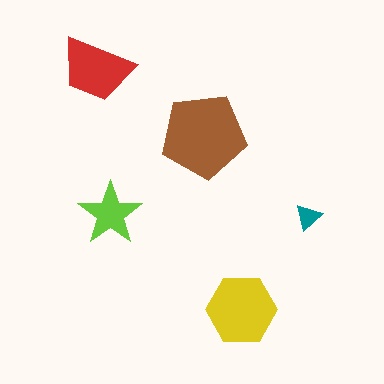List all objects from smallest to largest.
The teal triangle, the lime star, the red trapezoid, the yellow hexagon, the brown pentagon.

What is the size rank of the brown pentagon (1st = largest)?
1st.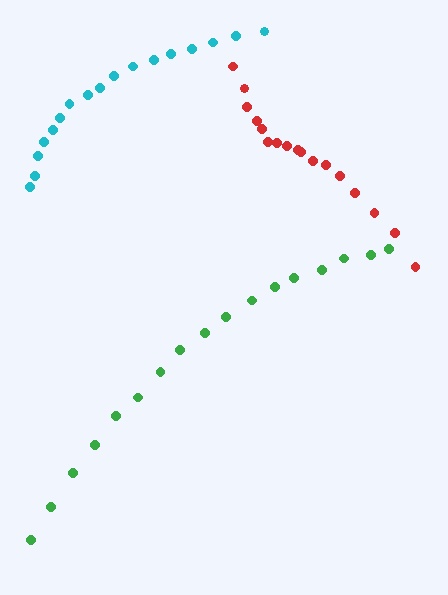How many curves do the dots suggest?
There are 3 distinct paths.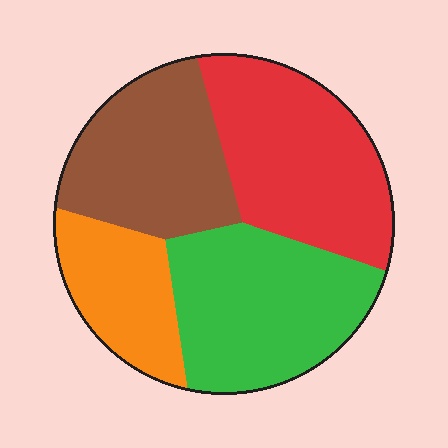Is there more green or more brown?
Green.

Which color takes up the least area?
Orange, at roughly 15%.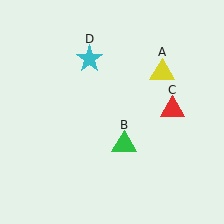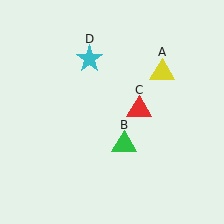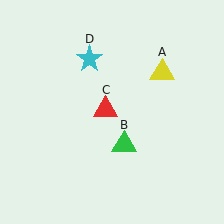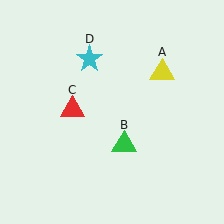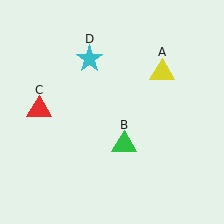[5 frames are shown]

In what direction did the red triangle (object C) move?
The red triangle (object C) moved left.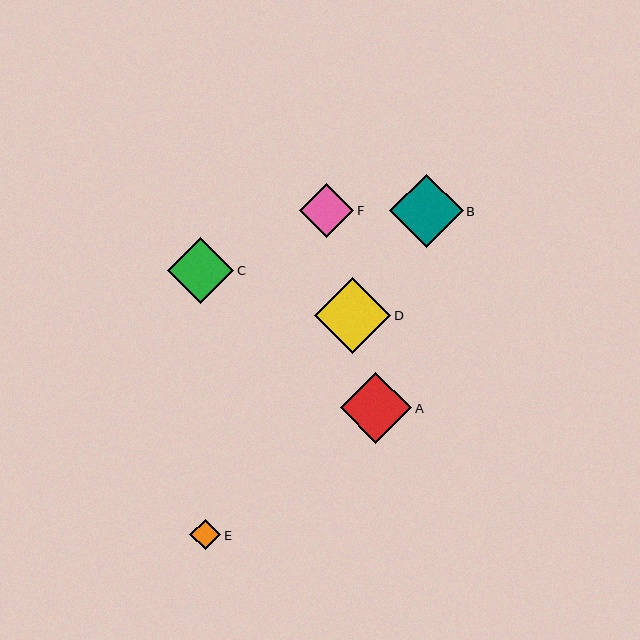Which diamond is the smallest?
Diamond E is the smallest with a size of approximately 31 pixels.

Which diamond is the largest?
Diamond D is the largest with a size of approximately 76 pixels.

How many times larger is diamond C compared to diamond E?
Diamond C is approximately 2.2 times the size of diamond E.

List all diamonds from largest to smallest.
From largest to smallest: D, B, A, C, F, E.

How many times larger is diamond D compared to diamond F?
Diamond D is approximately 1.4 times the size of diamond F.